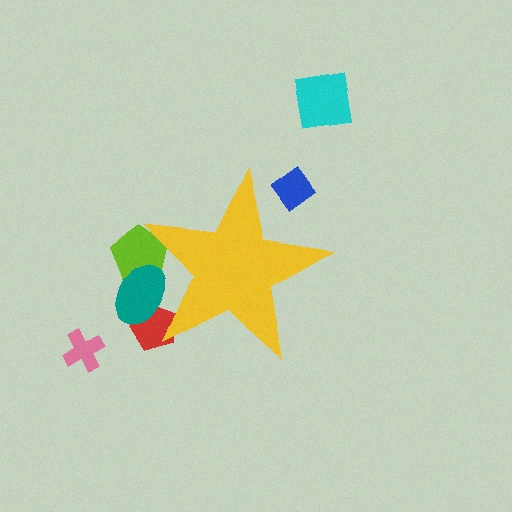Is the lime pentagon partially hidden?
Yes, the lime pentagon is partially hidden behind the yellow star.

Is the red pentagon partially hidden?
Yes, the red pentagon is partially hidden behind the yellow star.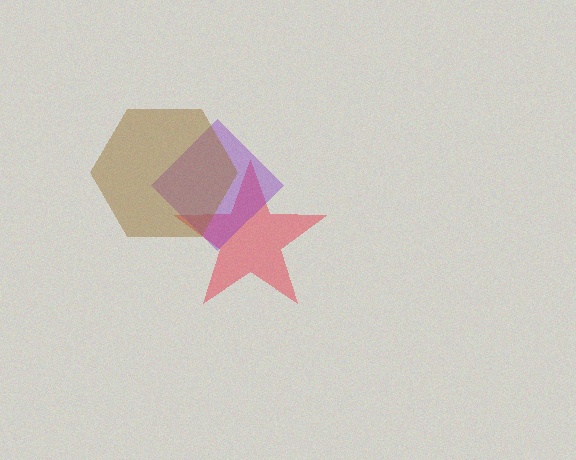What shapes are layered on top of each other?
The layered shapes are: a red star, a purple diamond, a brown hexagon.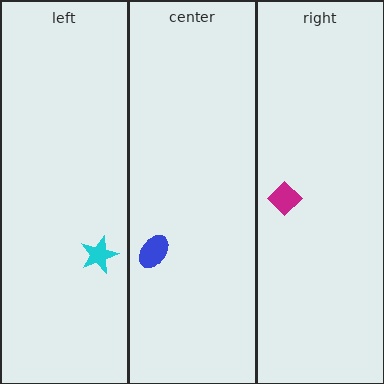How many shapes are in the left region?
1.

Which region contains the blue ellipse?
The center region.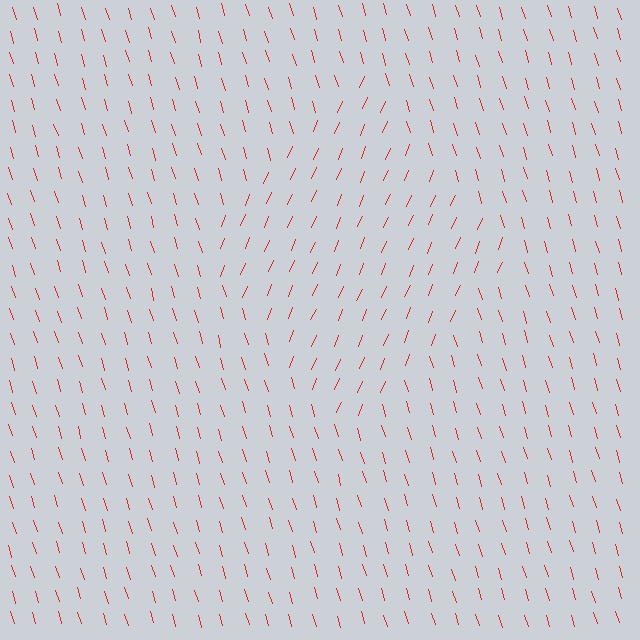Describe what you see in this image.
The image is filled with small red line segments. A diamond region in the image has lines oriented differently from the surrounding lines, creating a visible texture boundary.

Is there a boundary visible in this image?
Yes, there is a texture boundary formed by a change in line orientation.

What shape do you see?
I see a diamond.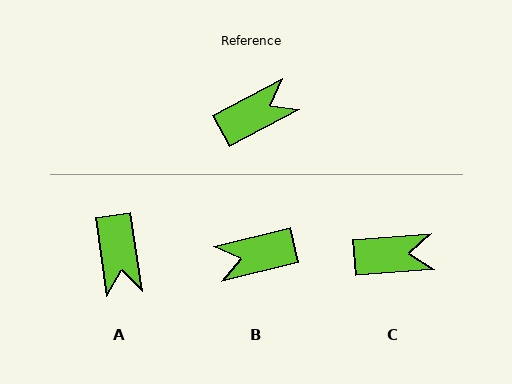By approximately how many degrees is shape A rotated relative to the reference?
Approximately 109 degrees clockwise.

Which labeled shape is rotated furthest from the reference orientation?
B, about 166 degrees away.